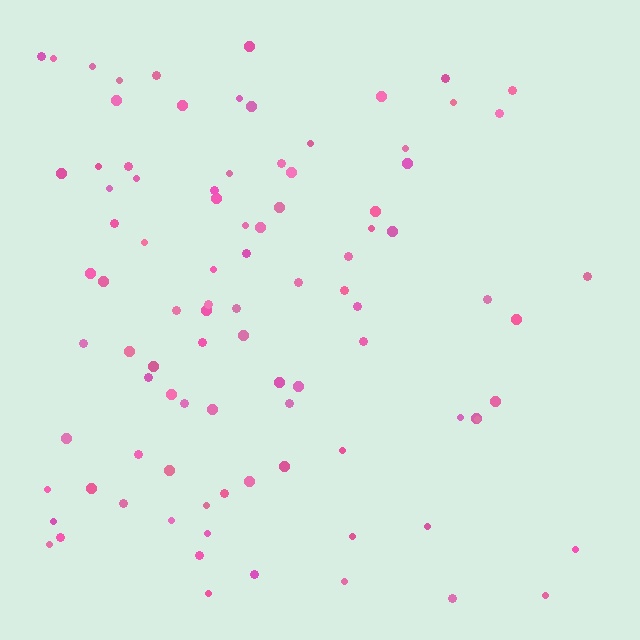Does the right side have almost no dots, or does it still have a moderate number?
Still a moderate number, just noticeably fewer than the left.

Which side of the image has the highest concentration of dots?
The left.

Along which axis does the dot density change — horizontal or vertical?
Horizontal.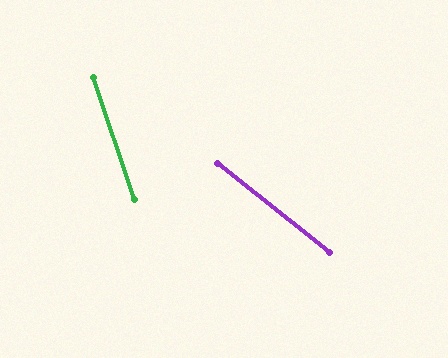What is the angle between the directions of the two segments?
Approximately 33 degrees.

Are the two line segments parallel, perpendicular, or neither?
Neither parallel nor perpendicular — they differ by about 33°.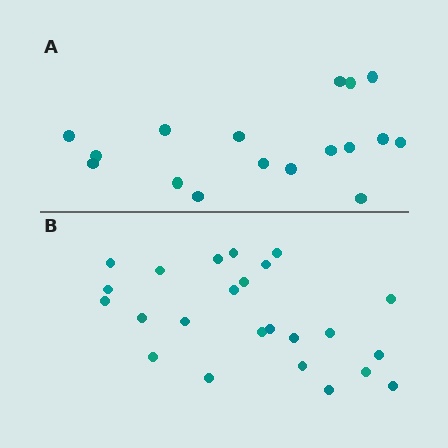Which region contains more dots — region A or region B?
Region B (the bottom region) has more dots.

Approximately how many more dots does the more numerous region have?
Region B has roughly 8 or so more dots than region A.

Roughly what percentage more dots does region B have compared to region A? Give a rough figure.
About 40% more.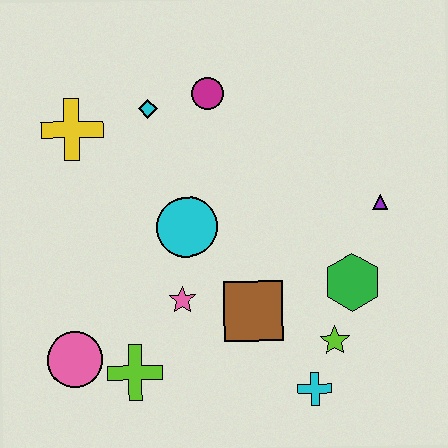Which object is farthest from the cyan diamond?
The cyan cross is farthest from the cyan diamond.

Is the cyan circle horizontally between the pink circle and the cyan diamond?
No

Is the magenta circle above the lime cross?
Yes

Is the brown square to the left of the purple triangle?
Yes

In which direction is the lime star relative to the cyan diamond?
The lime star is below the cyan diamond.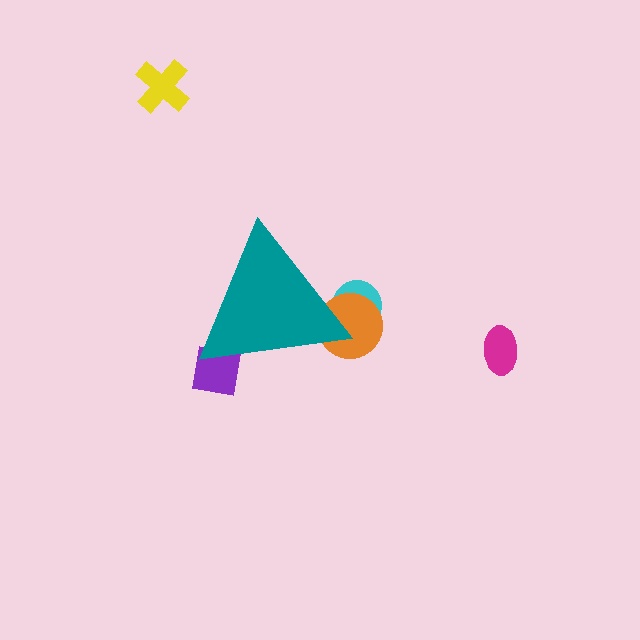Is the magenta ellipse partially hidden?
No, the magenta ellipse is fully visible.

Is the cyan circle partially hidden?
Yes, the cyan circle is partially hidden behind the teal triangle.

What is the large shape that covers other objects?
A teal triangle.